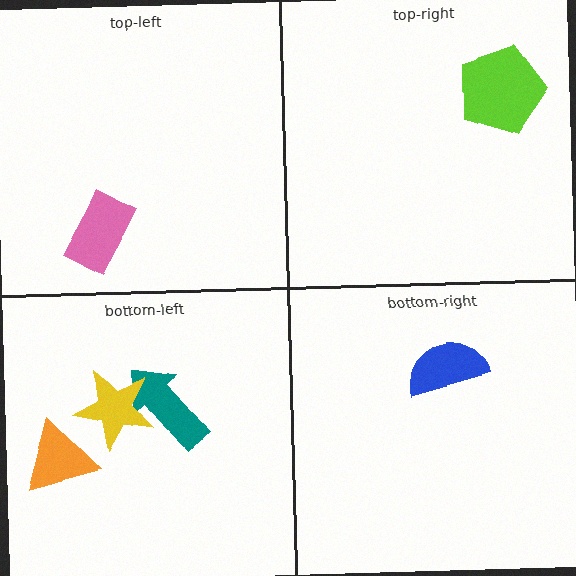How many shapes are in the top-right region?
1.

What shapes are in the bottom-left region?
The teal arrow, the yellow star, the orange triangle.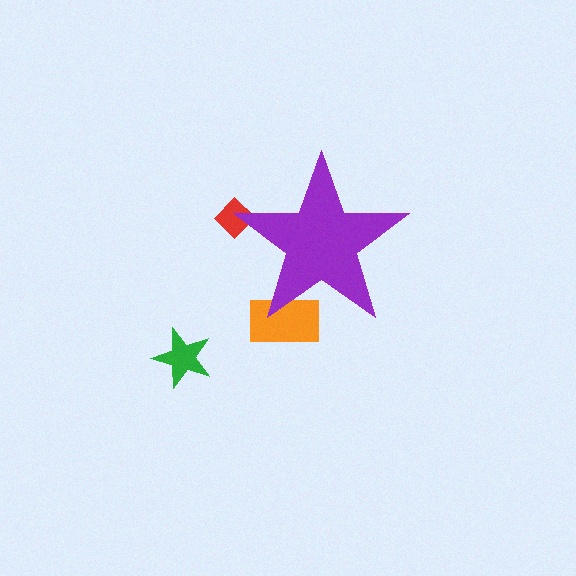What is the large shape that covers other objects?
A purple star.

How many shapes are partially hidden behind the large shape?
2 shapes are partially hidden.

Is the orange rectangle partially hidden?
Yes, the orange rectangle is partially hidden behind the purple star.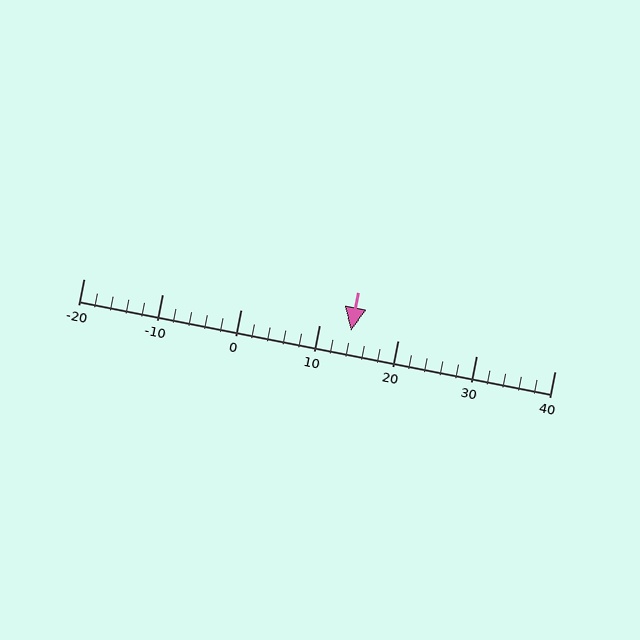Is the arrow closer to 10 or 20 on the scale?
The arrow is closer to 10.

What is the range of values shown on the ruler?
The ruler shows values from -20 to 40.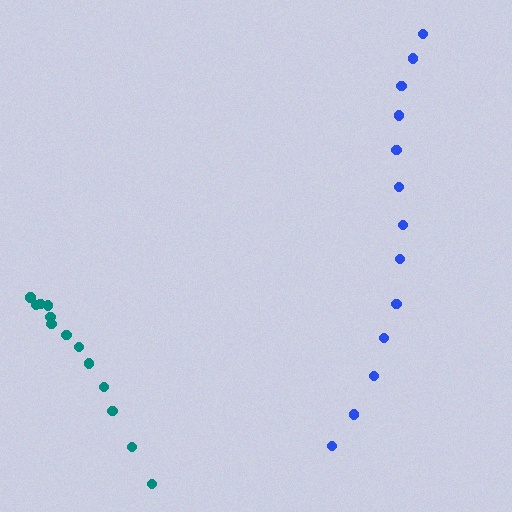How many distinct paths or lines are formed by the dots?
There are 2 distinct paths.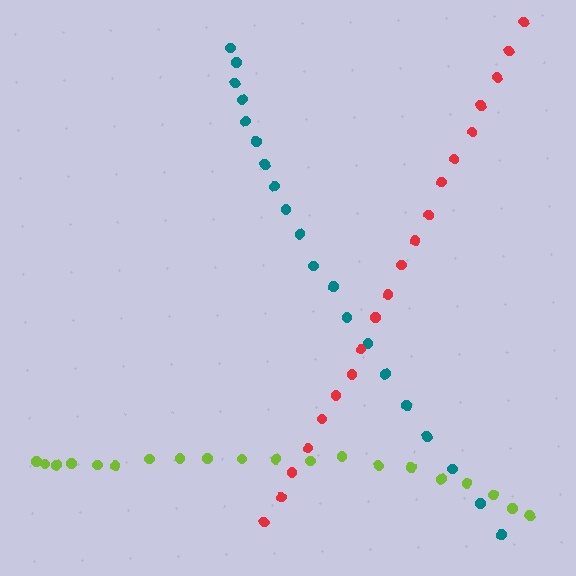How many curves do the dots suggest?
There are 3 distinct paths.